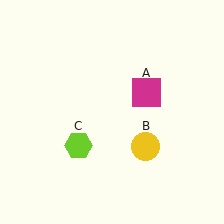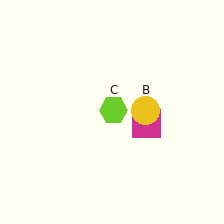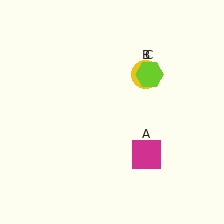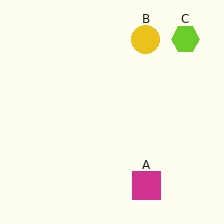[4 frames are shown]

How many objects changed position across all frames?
3 objects changed position: magenta square (object A), yellow circle (object B), lime hexagon (object C).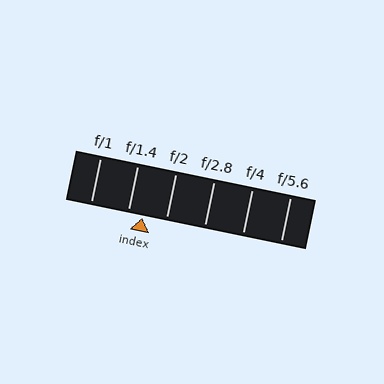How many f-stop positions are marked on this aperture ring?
There are 6 f-stop positions marked.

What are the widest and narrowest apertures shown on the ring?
The widest aperture shown is f/1 and the narrowest is f/5.6.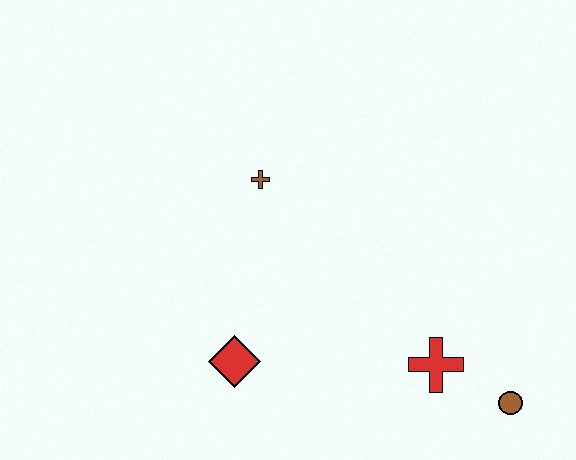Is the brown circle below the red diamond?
Yes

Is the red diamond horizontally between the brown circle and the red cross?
No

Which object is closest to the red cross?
The brown circle is closest to the red cross.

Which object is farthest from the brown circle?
The brown cross is farthest from the brown circle.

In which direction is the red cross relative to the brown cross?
The red cross is below the brown cross.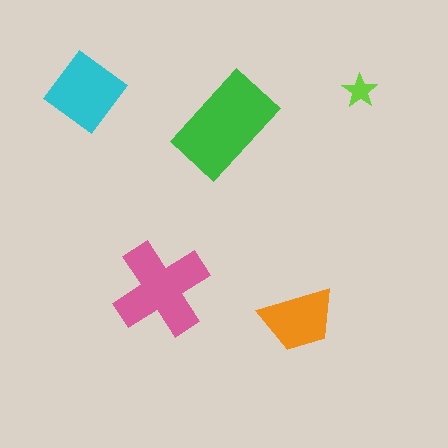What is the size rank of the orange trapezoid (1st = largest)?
4th.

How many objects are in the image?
There are 5 objects in the image.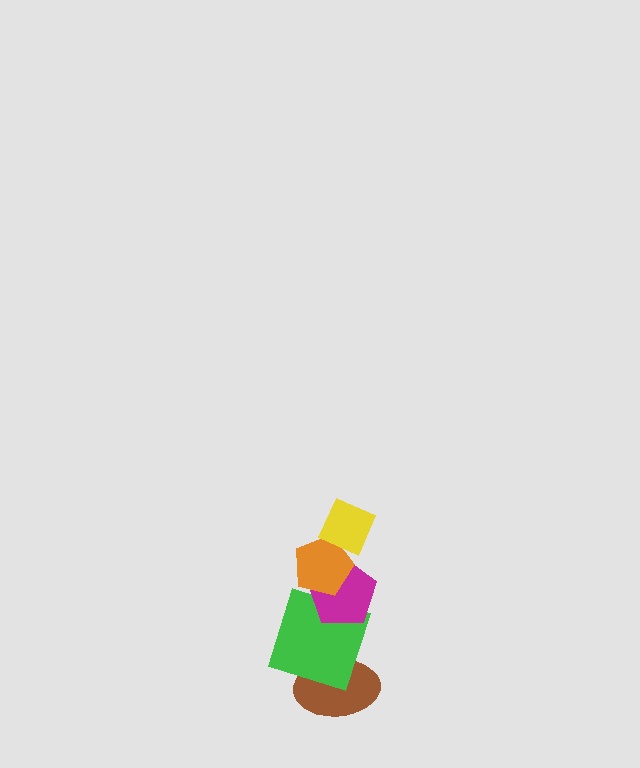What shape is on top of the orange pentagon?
The yellow diamond is on top of the orange pentagon.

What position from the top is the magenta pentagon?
The magenta pentagon is 3rd from the top.